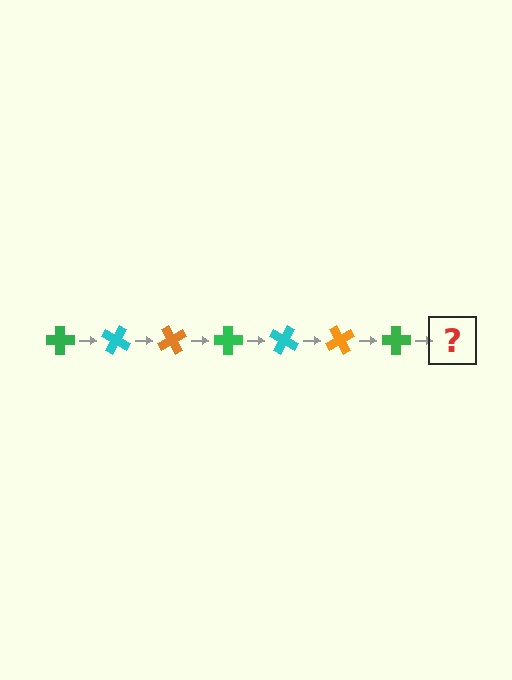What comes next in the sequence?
The next element should be a cyan cross, rotated 210 degrees from the start.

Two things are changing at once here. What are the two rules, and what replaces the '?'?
The two rules are that it rotates 30 degrees each step and the color cycles through green, cyan, and orange. The '?' should be a cyan cross, rotated 210 degrees from the start.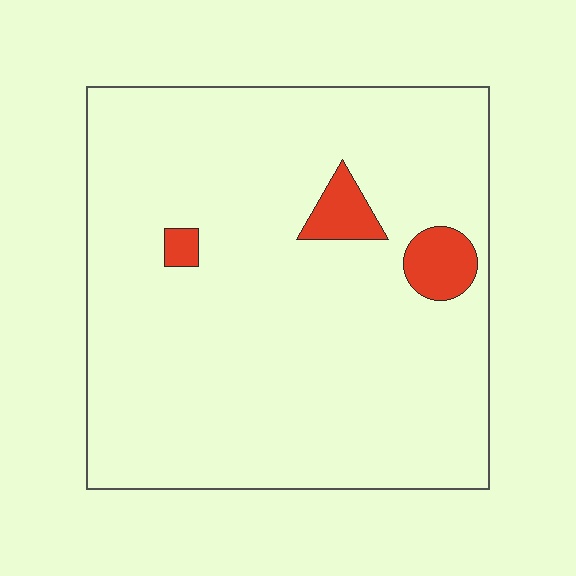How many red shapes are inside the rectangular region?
3.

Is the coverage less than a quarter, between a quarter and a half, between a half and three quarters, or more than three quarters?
Less than a quarter.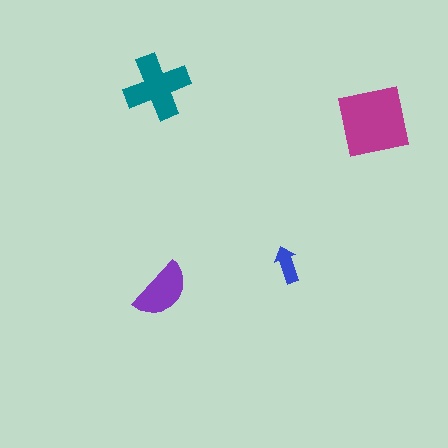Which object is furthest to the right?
The magenta square is rightmost.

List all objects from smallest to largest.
The blue arrow, the purple semicircle, the teal cross, the magenta square.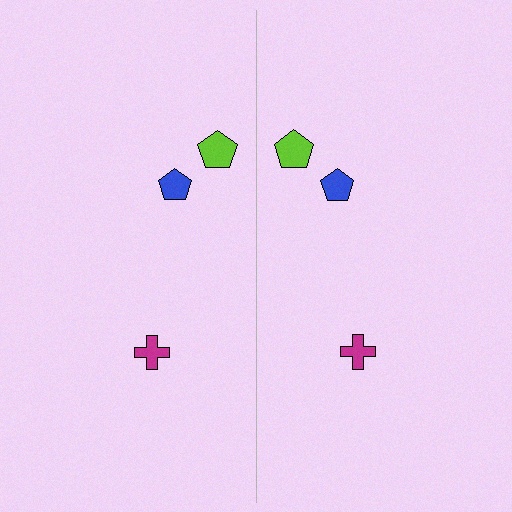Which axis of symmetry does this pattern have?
The pattern has a vertical axis of symmetry running through the center of the image.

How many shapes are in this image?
There are 6 shapes in this image.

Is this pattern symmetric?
Yes, this pattern has bilateral (reflection) symmetry.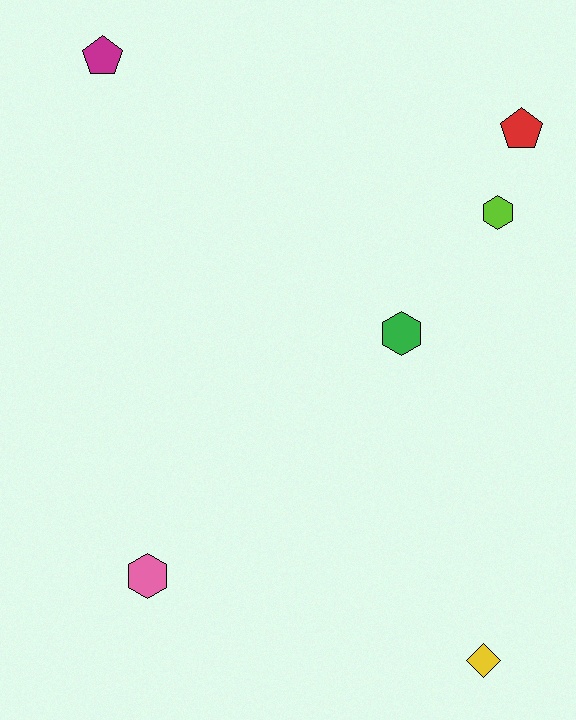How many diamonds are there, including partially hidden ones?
There is 1 diamond.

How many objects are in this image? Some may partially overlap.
There are 6 objects.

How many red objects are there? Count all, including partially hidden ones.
There is 1 red object.